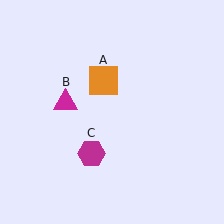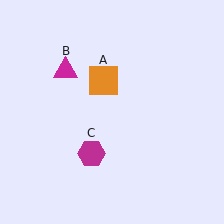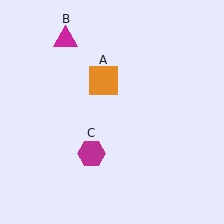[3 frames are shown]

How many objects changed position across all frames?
1 object changed position: magenta triangle (object B).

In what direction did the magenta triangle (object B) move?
The magenta triangle (object B) moved up.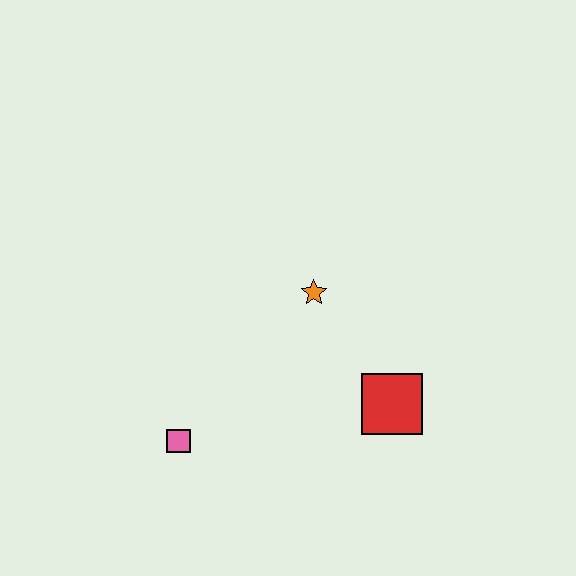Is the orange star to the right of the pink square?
Yes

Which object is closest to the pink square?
The orange star is closest to the pink square.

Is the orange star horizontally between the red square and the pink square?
Yes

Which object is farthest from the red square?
The pink square is farthest from the red square.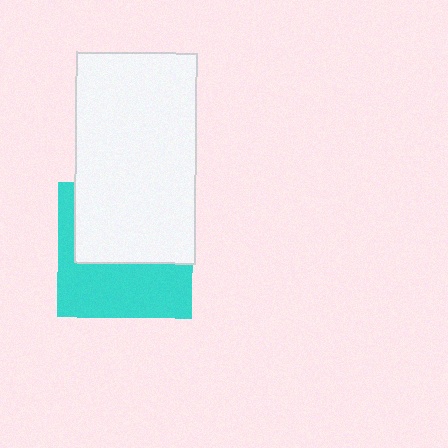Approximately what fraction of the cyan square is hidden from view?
Roughly 53% of the cyan square is hidden behind the white rectangle.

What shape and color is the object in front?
The object in front is a white rectangle.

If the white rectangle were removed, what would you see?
You would see the complete cyan square.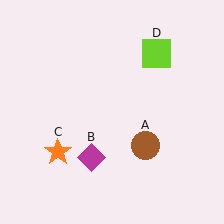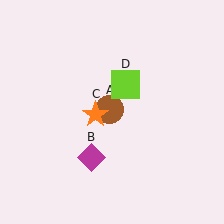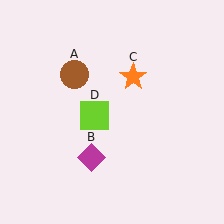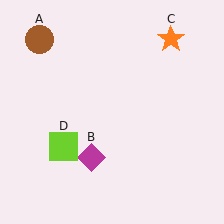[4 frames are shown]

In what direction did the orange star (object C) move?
The orange star (object C) moved up and to the right.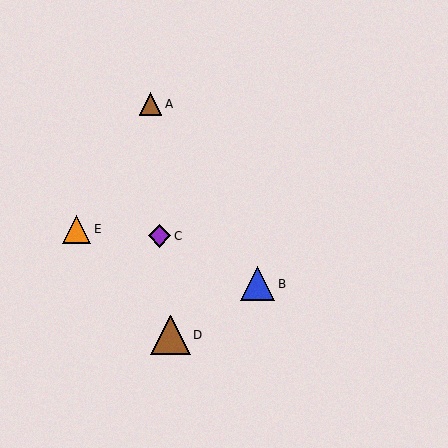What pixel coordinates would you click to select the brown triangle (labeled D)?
Click at (170, 335) to select the brown triangle D.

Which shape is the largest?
The brown triangle (labeled D) is the largest.